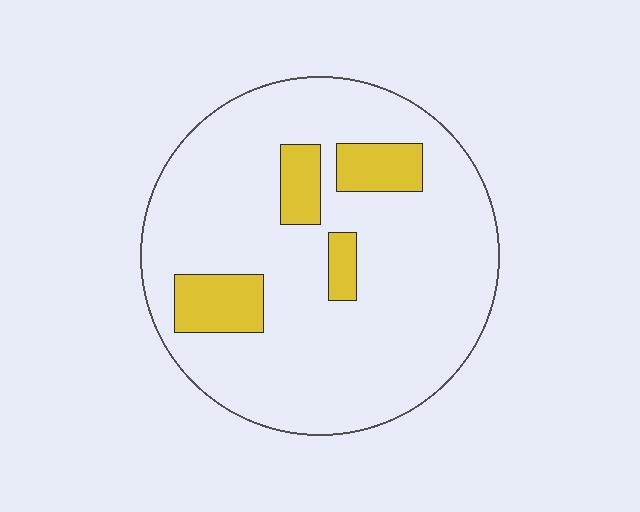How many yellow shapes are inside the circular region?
4.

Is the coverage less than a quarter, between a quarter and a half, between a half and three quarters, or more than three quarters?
Less than a quarter.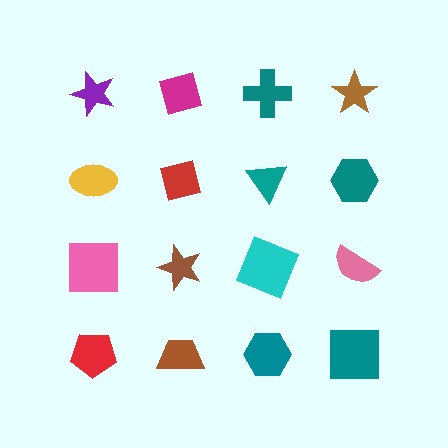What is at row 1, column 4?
A brown star.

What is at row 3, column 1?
A pink square.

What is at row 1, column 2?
A magenta diamond.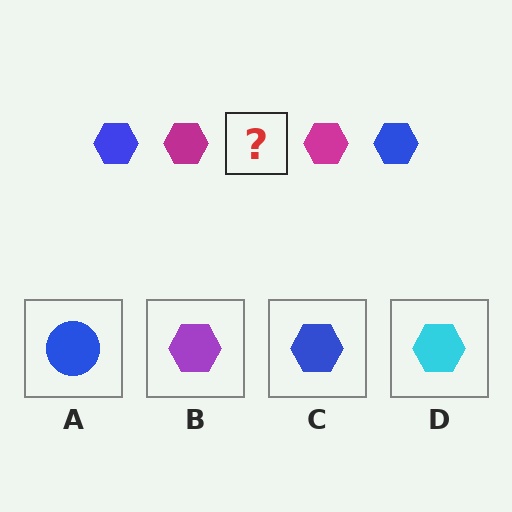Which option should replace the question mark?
Option C.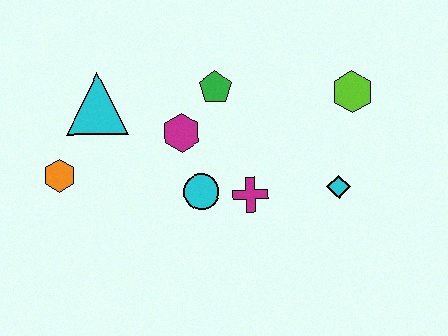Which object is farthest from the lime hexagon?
The orange hexagon is farthest from the lime hexagon.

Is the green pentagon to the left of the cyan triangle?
No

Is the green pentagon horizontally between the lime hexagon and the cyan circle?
Yes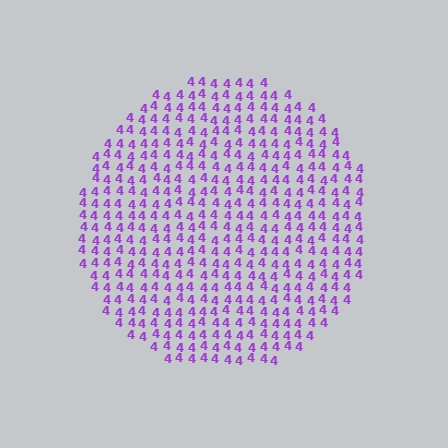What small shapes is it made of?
It is made of small digit 4's.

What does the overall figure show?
The overall figure shows a circle.